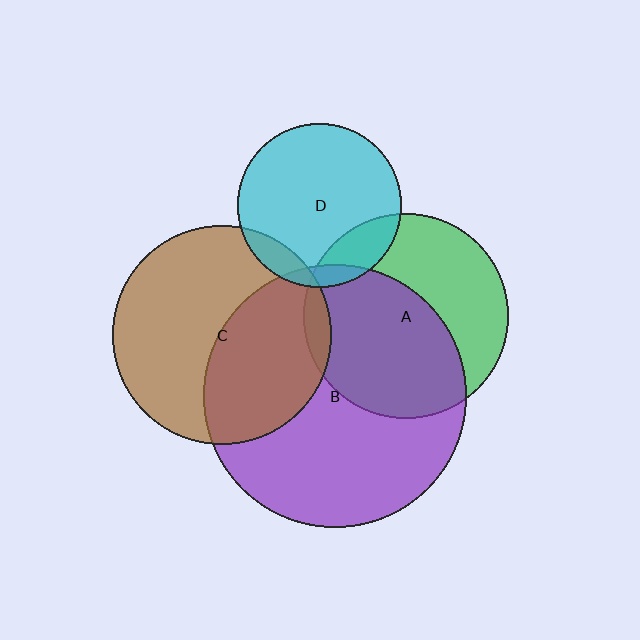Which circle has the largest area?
Circle B (purple).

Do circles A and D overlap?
Yes.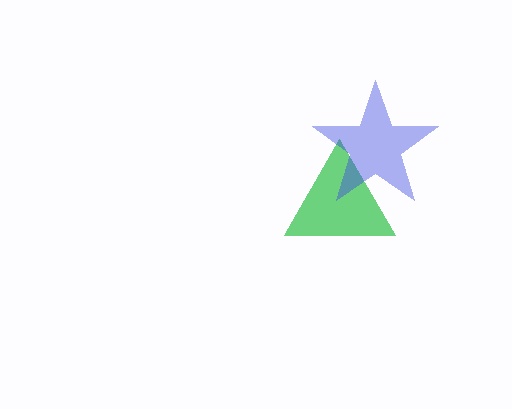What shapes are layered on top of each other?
The layered shapes are: a green triangle, a blue star.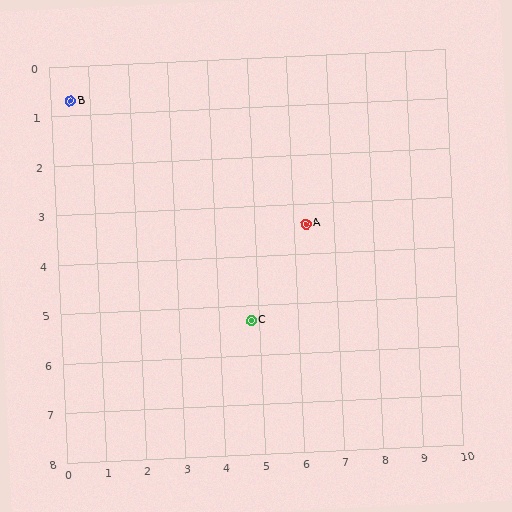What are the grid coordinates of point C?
Point C is at approximately (4.8, 5.3).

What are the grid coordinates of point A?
Point A is at approximately (6.3, 3.4).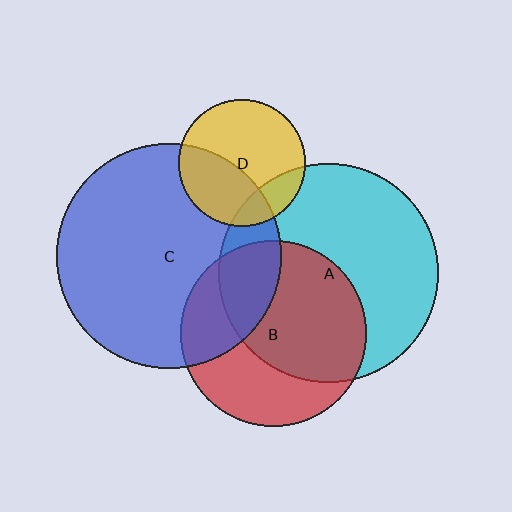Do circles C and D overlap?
Yes.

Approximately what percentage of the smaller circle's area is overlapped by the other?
Approximately 40%.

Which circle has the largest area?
Circle C (blue).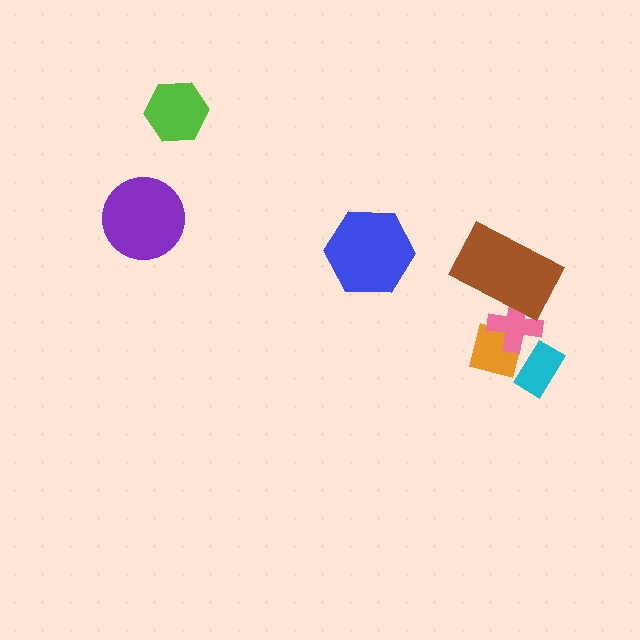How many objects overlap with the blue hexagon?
0 objects overlap with the blue hexagon.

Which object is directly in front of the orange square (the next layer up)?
The pink cross is directly in front of the orange square.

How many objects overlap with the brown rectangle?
1 object overlaps with the brown rectangle.